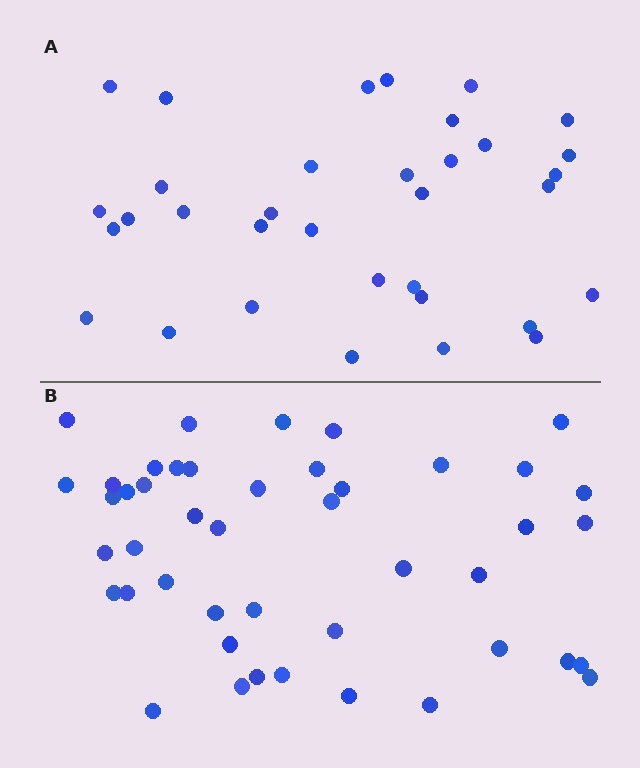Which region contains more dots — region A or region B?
Region B (the bottom region) has more dots.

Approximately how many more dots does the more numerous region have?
Region B has roughly 12 or so more dots than region A.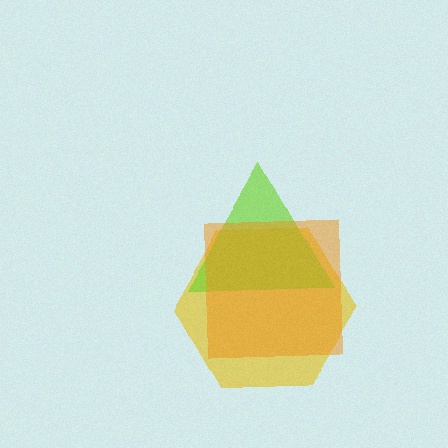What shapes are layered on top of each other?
The layered shapes are: a yellow hexagon, a lime triangle, an orange square.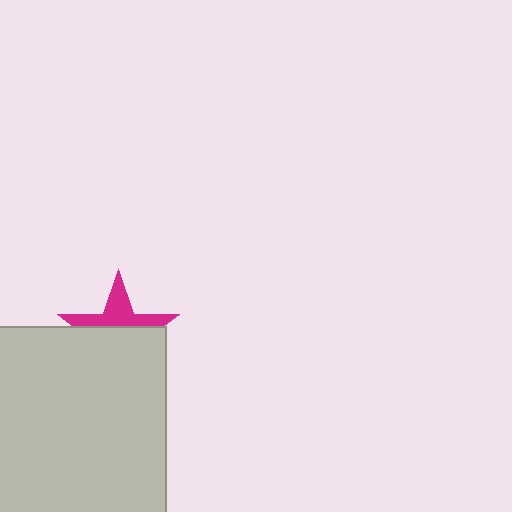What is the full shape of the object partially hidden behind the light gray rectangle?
The partially hidden object is a magenta star.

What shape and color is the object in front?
The object in front is a light gray rectangle.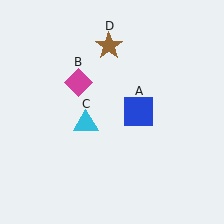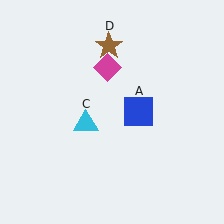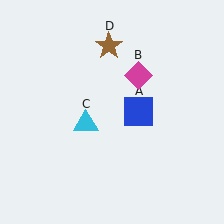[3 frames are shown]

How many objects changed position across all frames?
1 object changed position: magenta diamond (object B).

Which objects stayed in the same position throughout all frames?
Blue square (object A) and cyan triangle (object C) and brown star (object D) remained stationary.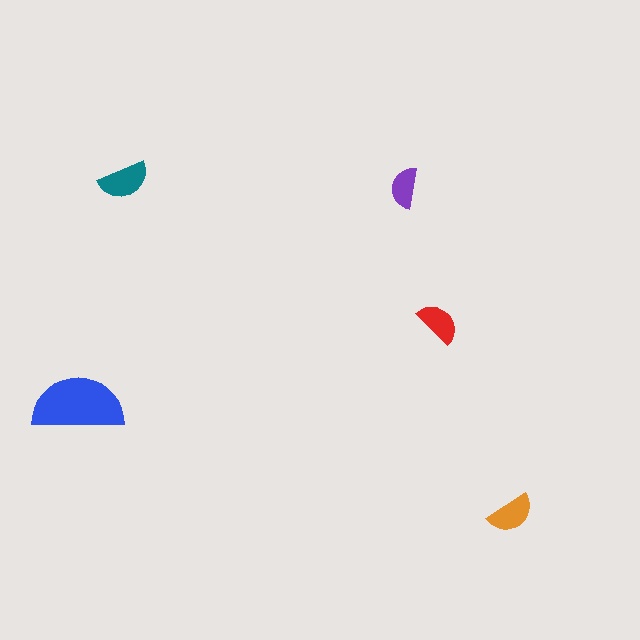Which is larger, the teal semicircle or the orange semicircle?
The teal one.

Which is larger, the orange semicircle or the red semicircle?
The orange one.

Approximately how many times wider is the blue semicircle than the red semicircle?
About 2 times wider.